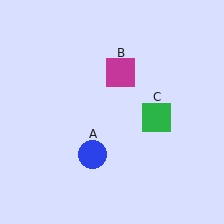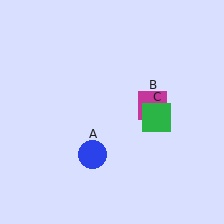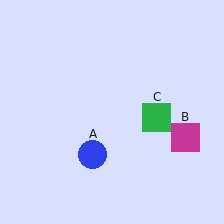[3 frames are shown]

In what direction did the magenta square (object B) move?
The magenta square (object B) moved down and to the right.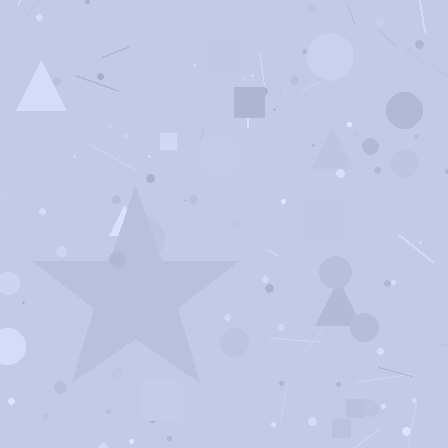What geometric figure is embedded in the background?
A star is embedded in the background.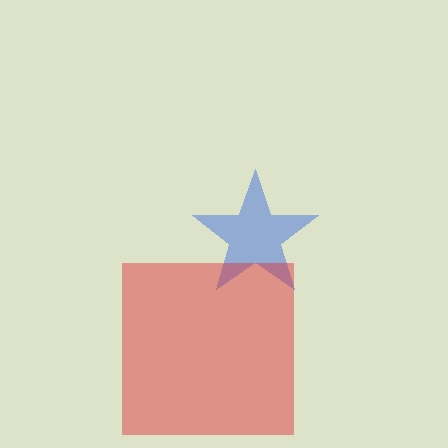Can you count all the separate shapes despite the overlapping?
Yes, there are 2 separate shapes.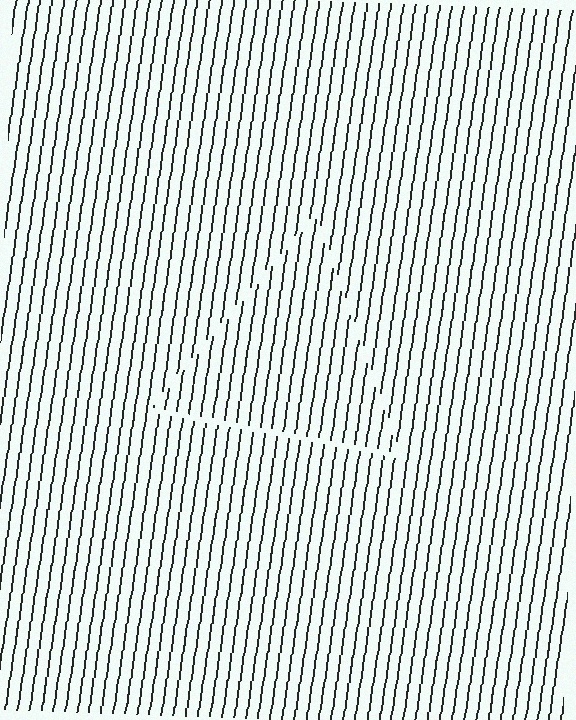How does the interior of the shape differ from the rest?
The interior of the shape contains the same grating, shifted by half a period — the contour is defined by the phase discontinuity where line-ends from the inner and outer gratings abut.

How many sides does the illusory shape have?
3 sides — the line-ends trace a triangle.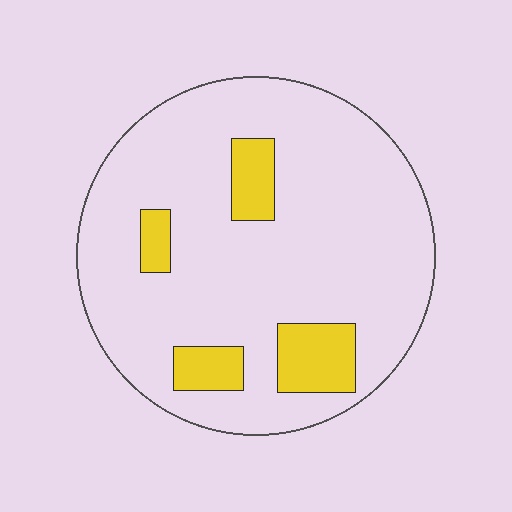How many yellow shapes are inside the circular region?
4.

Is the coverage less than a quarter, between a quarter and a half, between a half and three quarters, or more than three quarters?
Less than a quarter.